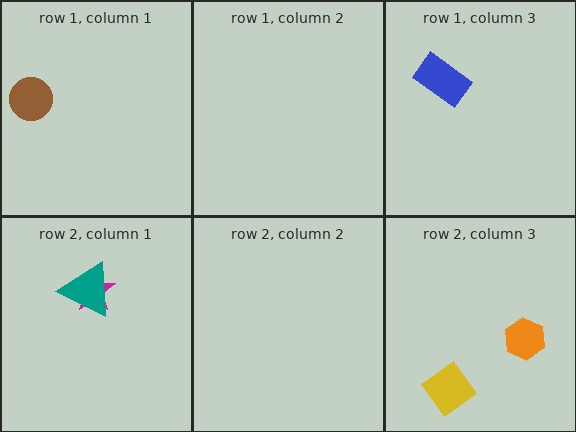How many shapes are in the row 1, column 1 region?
1.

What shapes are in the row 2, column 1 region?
The magenta star, the teal triangle.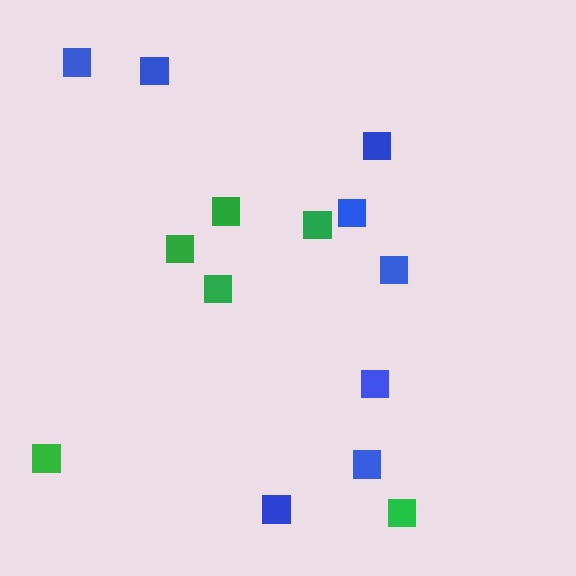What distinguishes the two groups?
There are 2 groups: one group of blue squares (8) and one group of green squares (6).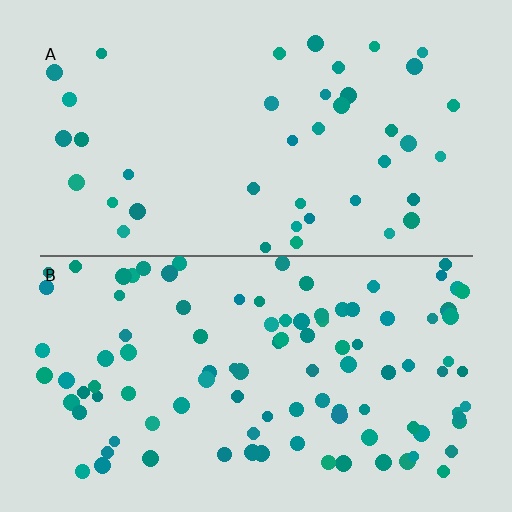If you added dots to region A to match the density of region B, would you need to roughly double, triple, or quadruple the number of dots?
Approximately triple.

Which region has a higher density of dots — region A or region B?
B (the bottom).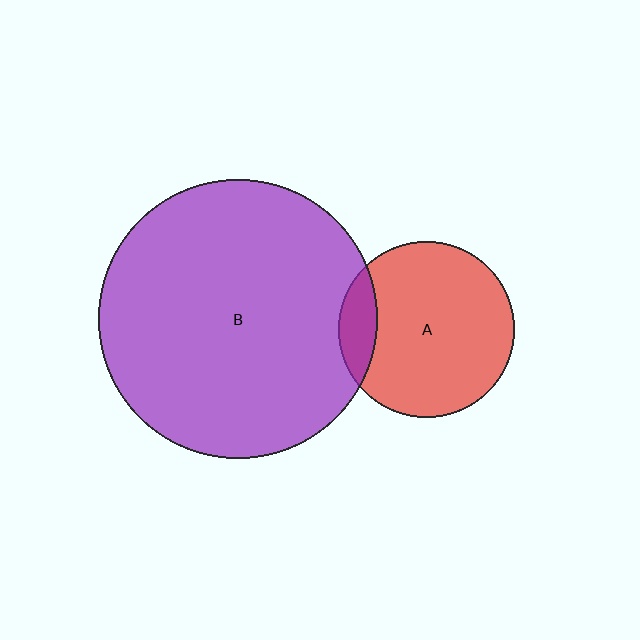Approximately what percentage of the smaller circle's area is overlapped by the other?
Approximately 15%.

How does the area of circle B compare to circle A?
Approximately 2.5 times.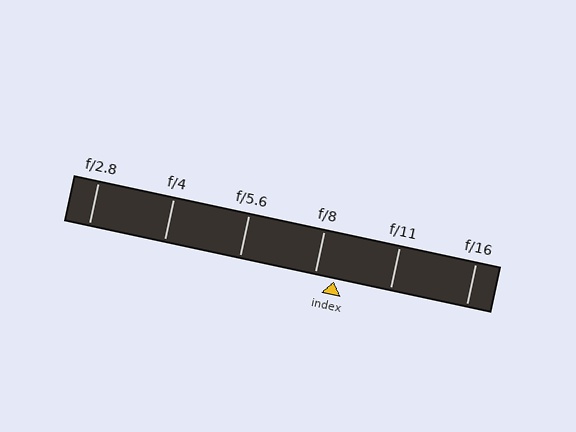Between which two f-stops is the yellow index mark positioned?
The index mark is between f/8 and f/11.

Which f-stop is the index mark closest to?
The index mark is closest to f/8.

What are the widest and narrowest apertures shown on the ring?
The widest aperture shown is f/2.8 and the narrowest is f/16.